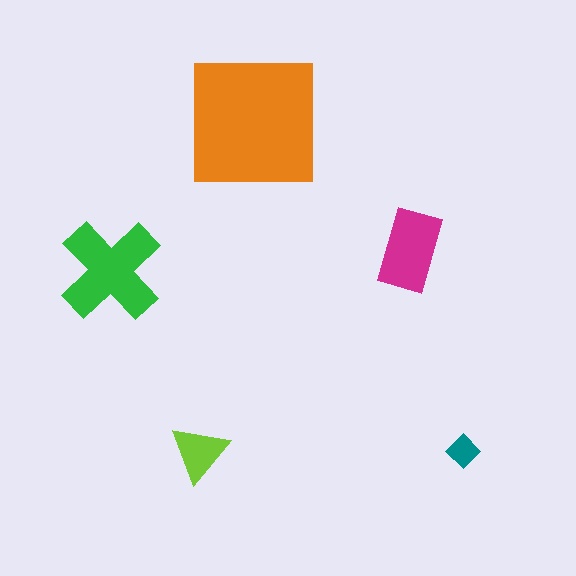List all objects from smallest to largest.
The teal diamond, the lime triangle, the magenta rectangle, the green cross, the orange square.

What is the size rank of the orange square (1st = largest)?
1st.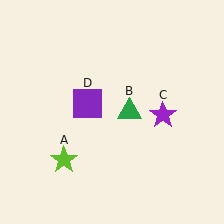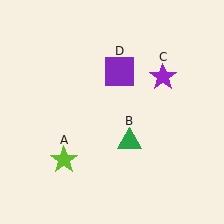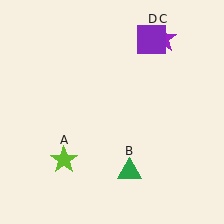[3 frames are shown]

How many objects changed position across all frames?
3 objects changed position: green triangle (object B), purple star (object C), purple square (object D).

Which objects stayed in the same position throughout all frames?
Lime star (object A) remained stationary.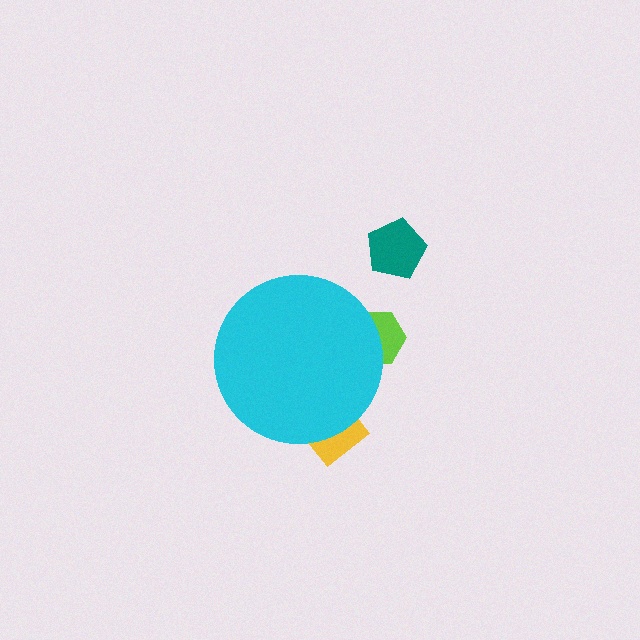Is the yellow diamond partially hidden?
Yes, the yellow diamond is partially hidden behind the cyan circle.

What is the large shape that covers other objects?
A cyan circle.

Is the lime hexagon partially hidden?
Yes, the lime hexagon is partially hidden behind the cyan circle.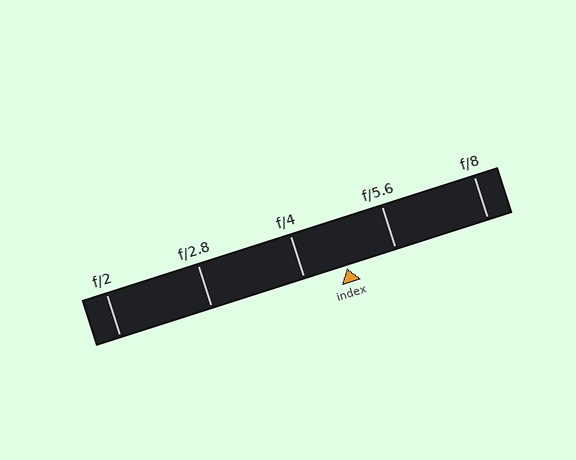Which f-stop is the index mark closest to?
The index mark is closest to f/4.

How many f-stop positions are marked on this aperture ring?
There are 5 f-stop positions marked.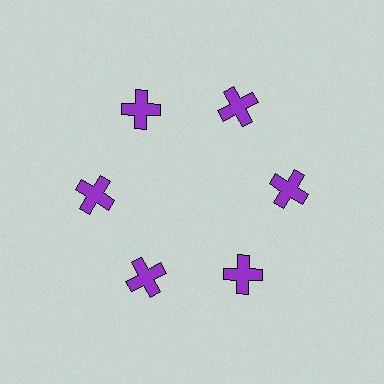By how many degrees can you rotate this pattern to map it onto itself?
The pattern maps onto itself every 60 degrees of rotation.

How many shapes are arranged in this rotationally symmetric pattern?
There are 6 shapes, arranged in 6 groups of 1.